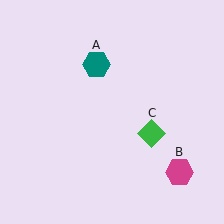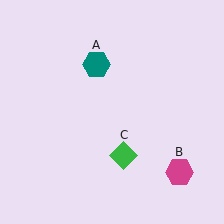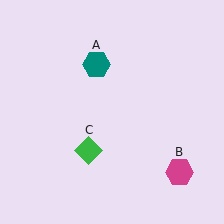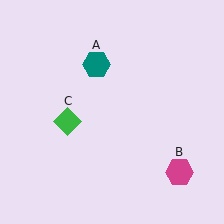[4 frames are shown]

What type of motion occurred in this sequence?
The green diamond (object C) rotated clockwise around the center of the scene.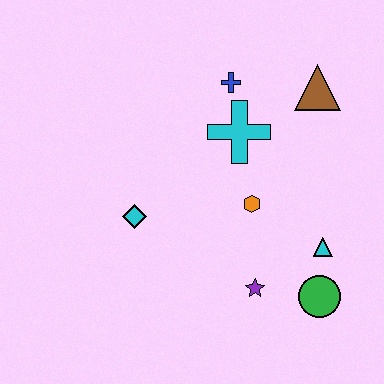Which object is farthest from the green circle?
The blue cross is farthest from the green circle.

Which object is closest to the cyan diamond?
The orange hexagon is closest to the cyan diamond.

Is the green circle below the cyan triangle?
Yes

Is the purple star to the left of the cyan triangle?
Yes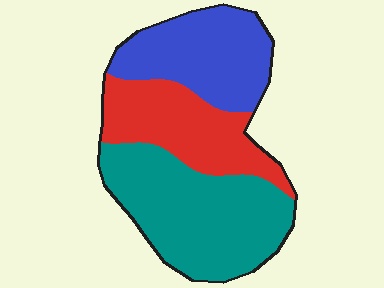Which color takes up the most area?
Teal, at roughly 45%.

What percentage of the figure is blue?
Blue covers roughly 30% of the figure.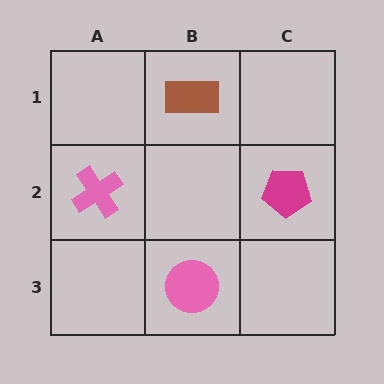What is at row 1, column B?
A brown rectangle.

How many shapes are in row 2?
2 shapes.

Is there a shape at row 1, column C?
No, that cell is empty.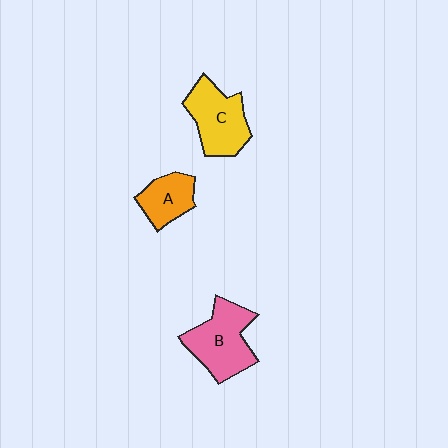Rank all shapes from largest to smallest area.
From largest to smallest: B (pink), C (yellow), A (orange).